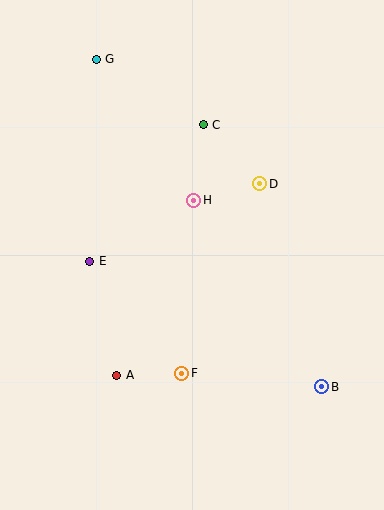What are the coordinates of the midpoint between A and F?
The midpoint between A and F is at (149, 374).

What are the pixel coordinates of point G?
Point G is at (96, 59).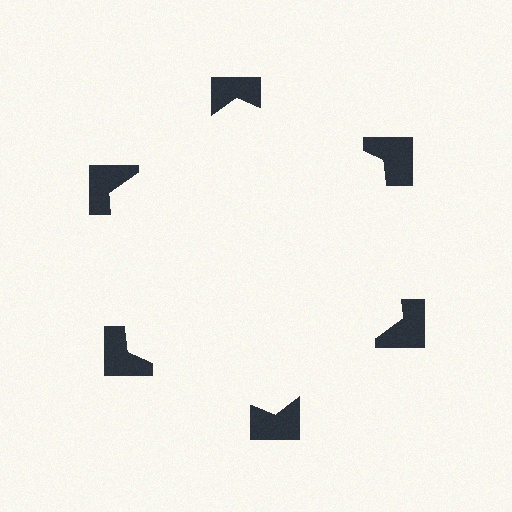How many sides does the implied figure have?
6 sides.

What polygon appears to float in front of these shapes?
An illusory hexagon — its edges are inferred from the aligned wedge cuts in the notched squares, not physically drawn.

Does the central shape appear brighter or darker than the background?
It typically appears slightly brighter than the background, even though no actual brightness change is drawn.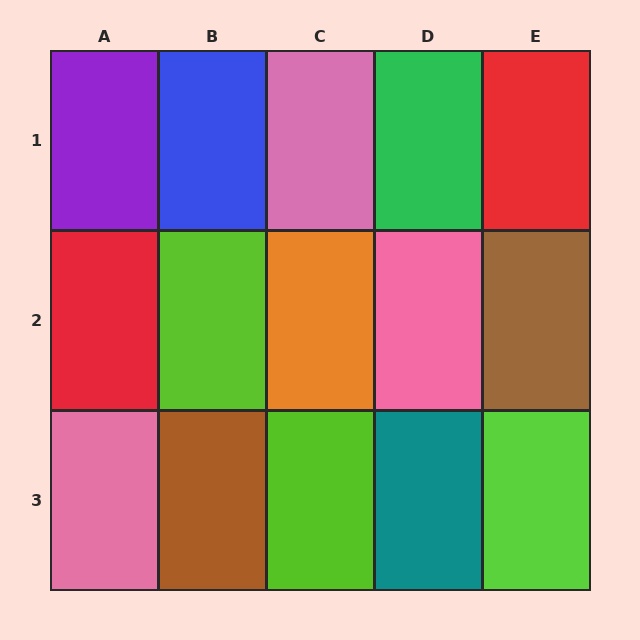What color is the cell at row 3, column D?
Teal.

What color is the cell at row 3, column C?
Lime.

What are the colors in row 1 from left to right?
Purple, blue, pink, green, red.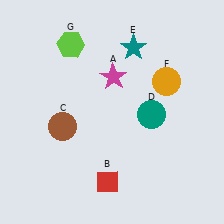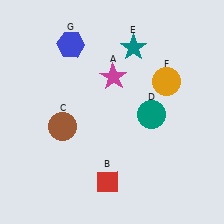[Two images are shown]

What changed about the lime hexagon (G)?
In Image 1, G is lime. In Image 2, it changed to blue.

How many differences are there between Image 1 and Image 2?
There is 1 difference between the two images.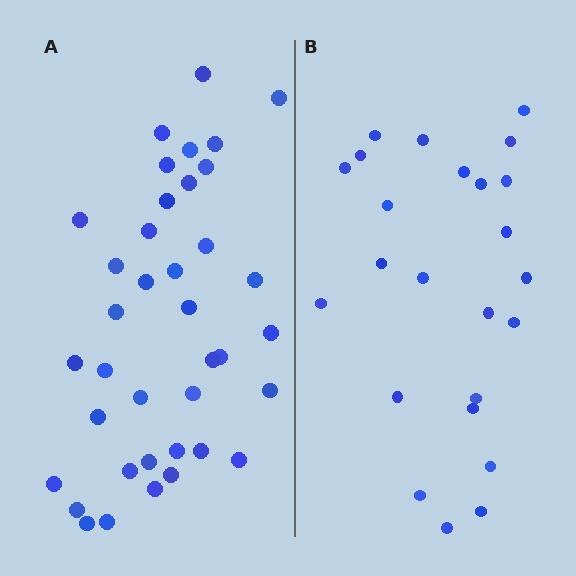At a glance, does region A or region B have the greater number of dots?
Region A (the left region) has more dots.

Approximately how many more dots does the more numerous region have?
Region A has approximately 15 more dots than region B.